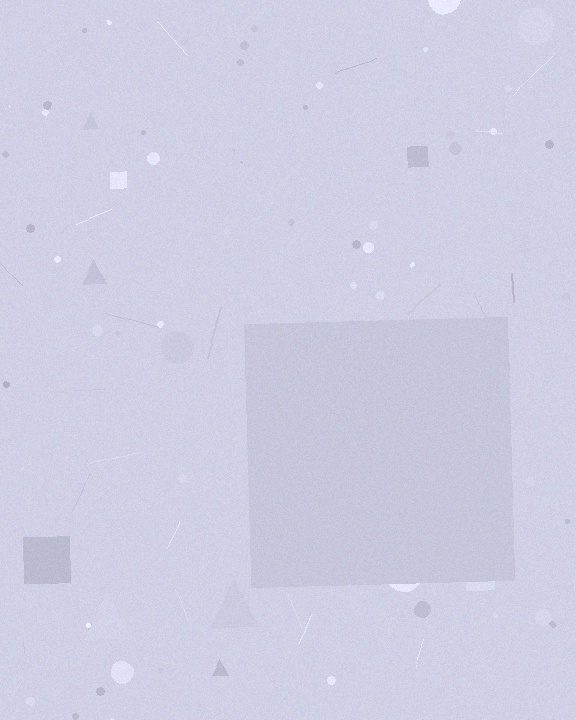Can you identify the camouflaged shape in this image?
The camouflaged shape is a square.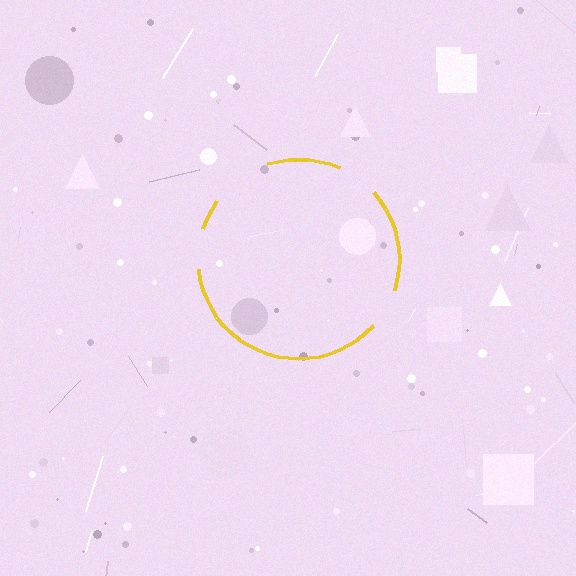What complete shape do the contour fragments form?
The contour fragments form a circle.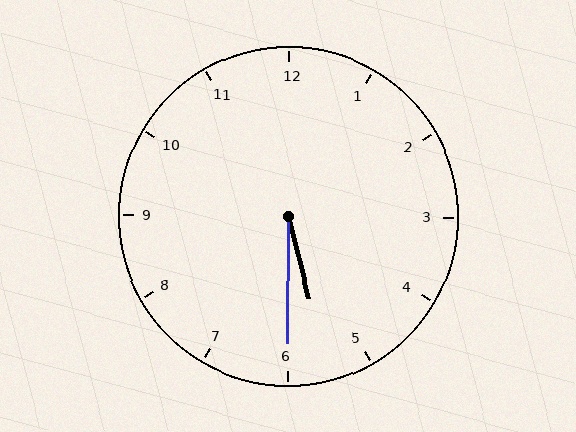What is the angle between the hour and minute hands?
Approximately 15 degrees.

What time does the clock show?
5:30.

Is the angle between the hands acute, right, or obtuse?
It is acute.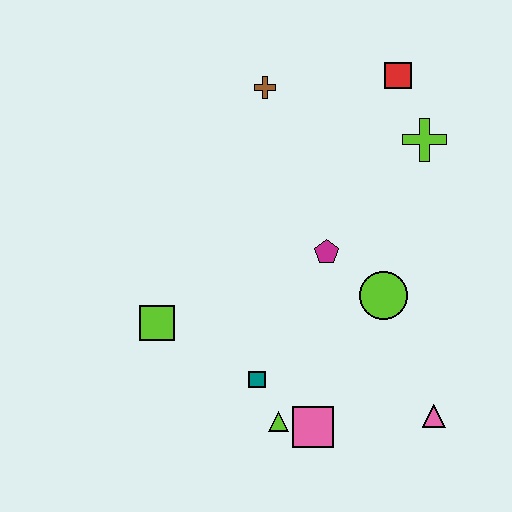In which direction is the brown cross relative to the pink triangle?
The brown cross is above the pink triangle.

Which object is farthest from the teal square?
The red square is farthest from the teal square.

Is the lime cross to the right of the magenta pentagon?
Yes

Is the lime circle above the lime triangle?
Yes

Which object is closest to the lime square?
The teal square is closest to the lime square.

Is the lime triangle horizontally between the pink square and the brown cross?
Yes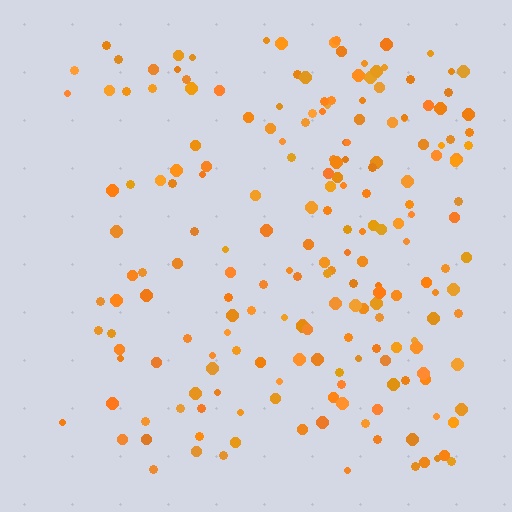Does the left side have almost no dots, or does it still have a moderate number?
Still a moderate number, just noticeably fewer than the right.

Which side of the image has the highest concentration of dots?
The right.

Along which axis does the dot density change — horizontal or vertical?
Horizontal.